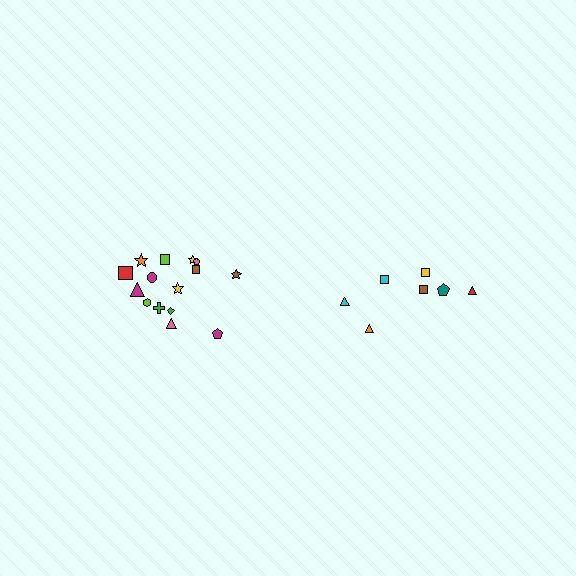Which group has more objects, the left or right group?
The left group.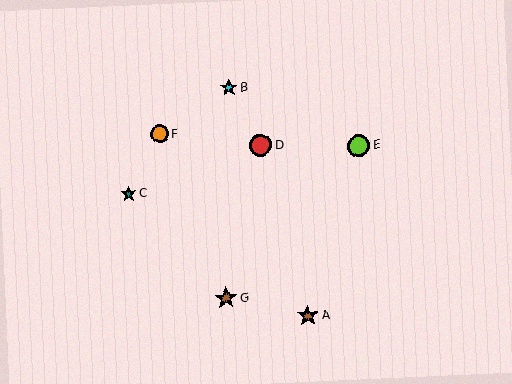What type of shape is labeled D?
Shape D is a red circle.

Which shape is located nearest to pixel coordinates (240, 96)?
The cyan star (labeled B) at (229, 88) is nearest to that location.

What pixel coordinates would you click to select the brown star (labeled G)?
Click at (226, 298) to select the brown star G.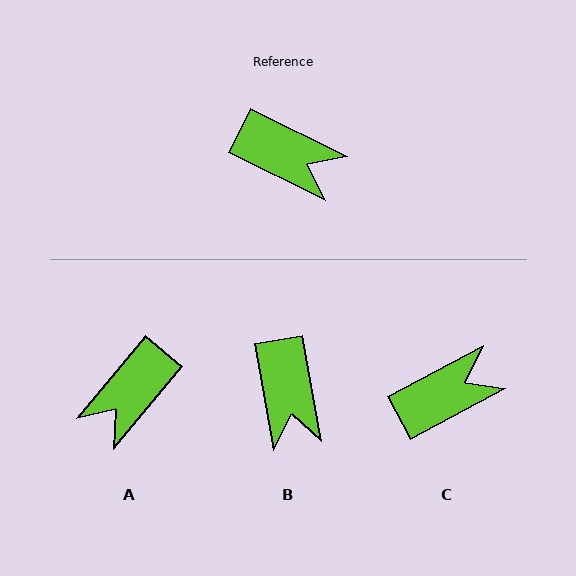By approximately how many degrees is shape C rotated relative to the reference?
Approximately 54 degrees counter-clockwise.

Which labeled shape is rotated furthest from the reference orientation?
A, about 103 degrees away.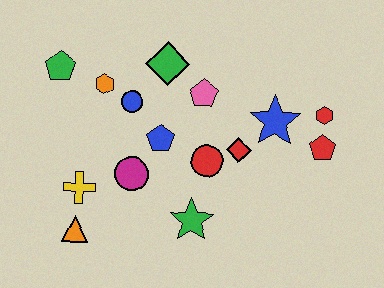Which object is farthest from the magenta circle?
The red hexagon is farthest from the magenta circle.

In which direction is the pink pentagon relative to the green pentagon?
The pink pentagon is to the right of the green pentagon.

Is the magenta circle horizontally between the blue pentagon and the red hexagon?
No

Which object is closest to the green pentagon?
The orange hexagon is closest to the green pentagon.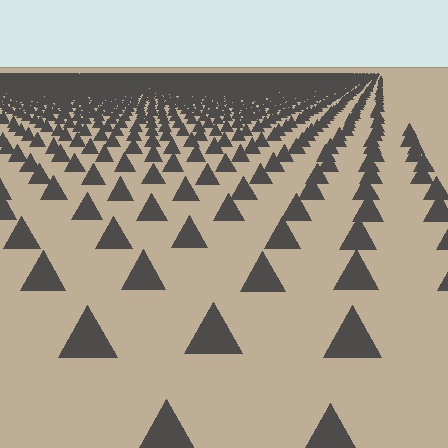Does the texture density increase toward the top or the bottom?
Density increases toward the top.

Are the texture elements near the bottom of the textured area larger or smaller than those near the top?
Larger. Near the bottom, elements are closer to the viewer and appear at a bigger on-screen size.